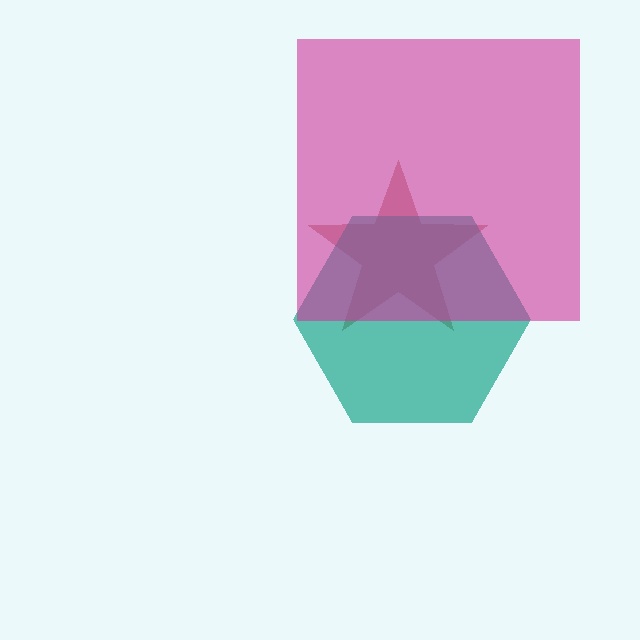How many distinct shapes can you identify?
There are 3 distinct shapes: a brown star, a teal hexagon, a magenta square.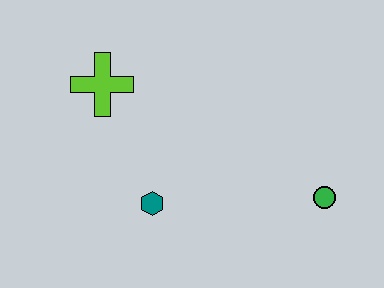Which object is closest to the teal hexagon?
The lime cross is closest to the teal hexagon.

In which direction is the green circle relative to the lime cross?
The green circle is to the right of the lime cross.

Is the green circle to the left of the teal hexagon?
No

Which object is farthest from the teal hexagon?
The green circle is farthest from the teal hexagon.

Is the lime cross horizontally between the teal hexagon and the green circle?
No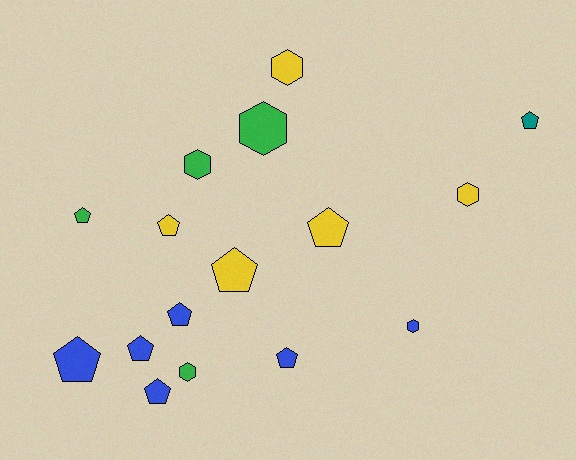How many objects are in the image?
There are 16 objects.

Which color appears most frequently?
Blue, with 6 objects.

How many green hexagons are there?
There are 3 green hexagons.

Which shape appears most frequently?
Pentagon, with 10 objects.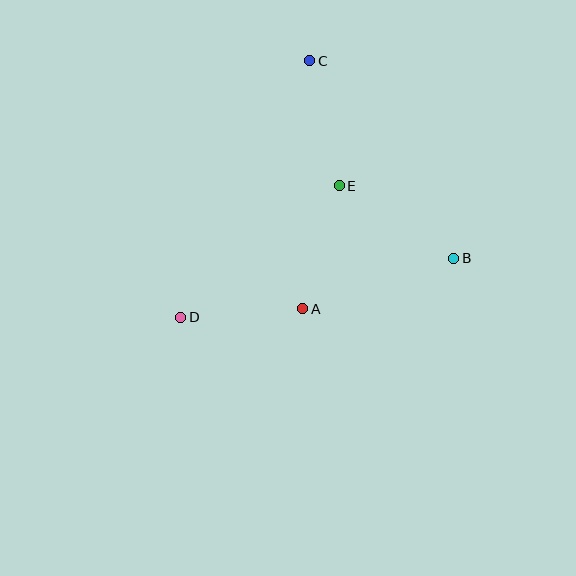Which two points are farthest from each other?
Points C and D are farthest from each other.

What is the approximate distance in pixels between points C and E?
The distance between C and E is approximately 129 pixels.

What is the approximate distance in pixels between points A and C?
The distance between A and C is approximately 248 pixels.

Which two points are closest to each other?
Points A and D are closest to each other.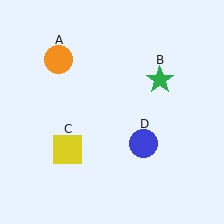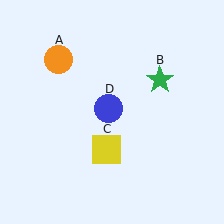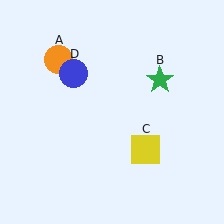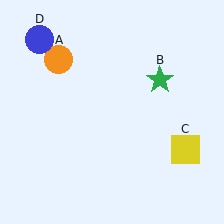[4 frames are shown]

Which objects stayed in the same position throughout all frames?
Orange circle (object A) and green star (object B) remained stationary.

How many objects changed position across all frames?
2 objects changed position: yellow square (object C), blue circle (object D).